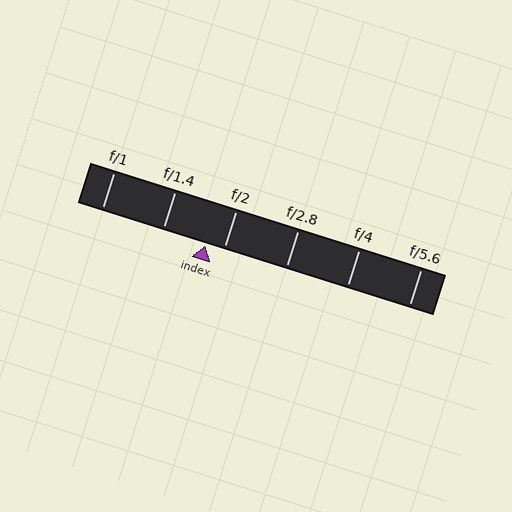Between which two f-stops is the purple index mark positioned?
The index mark is between f/1.4 and f/2.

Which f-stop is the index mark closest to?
The index mark is closest to f/2.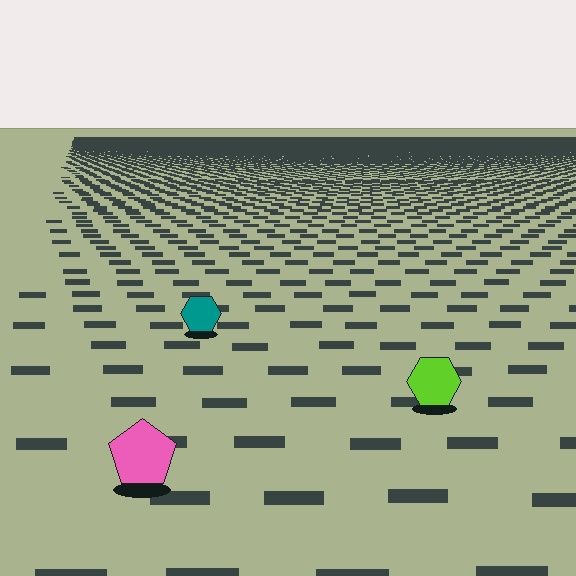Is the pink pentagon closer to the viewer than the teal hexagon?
Yes. The pink pentagon is closer — you can tell from the texture gradient: the ground texture is coarser near it.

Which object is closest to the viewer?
The pink pentagon is closest. The texture marks near it are larger and more spread out.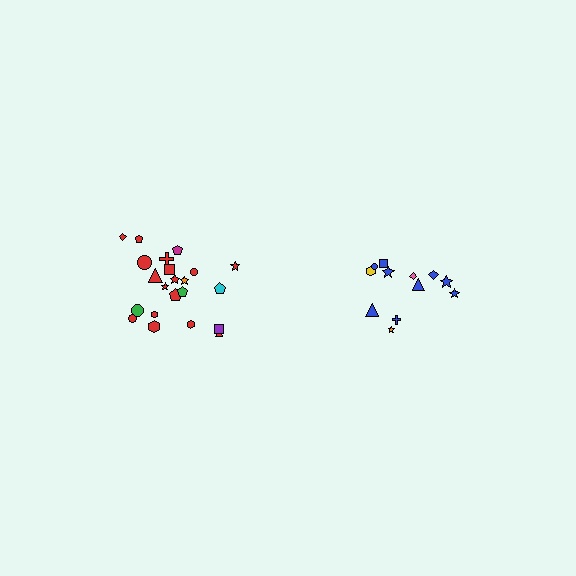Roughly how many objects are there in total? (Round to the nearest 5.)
Roughly 35 objects in total.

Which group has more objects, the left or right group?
The left group.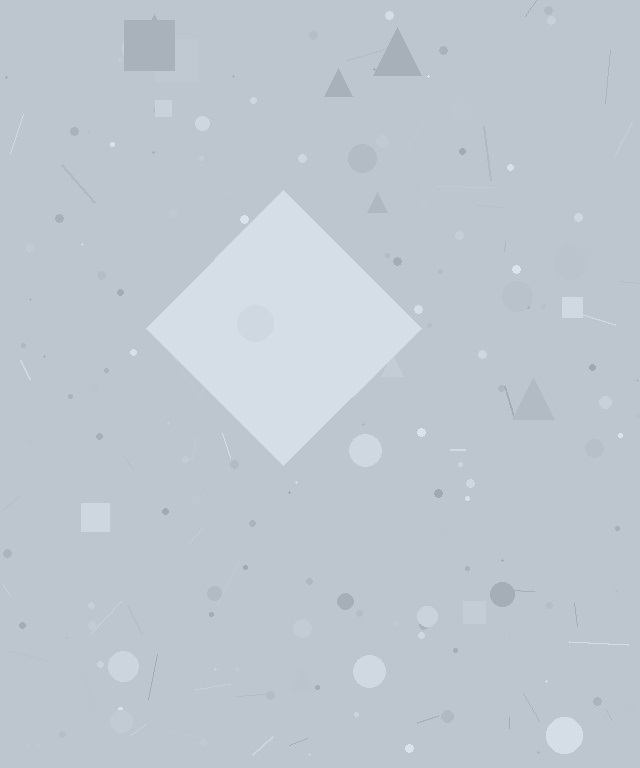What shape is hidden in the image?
A diamond is hidden in the image.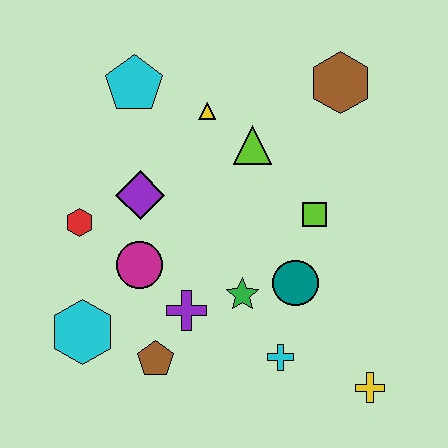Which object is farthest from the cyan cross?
The cyan pentagon is farthest from the cyan cross.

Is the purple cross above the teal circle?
No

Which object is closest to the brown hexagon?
The lime triangle is closest to the brown hexagon.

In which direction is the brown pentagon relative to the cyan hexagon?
The brown pentagon is to the right of the cyan hexagon.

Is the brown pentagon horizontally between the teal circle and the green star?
No